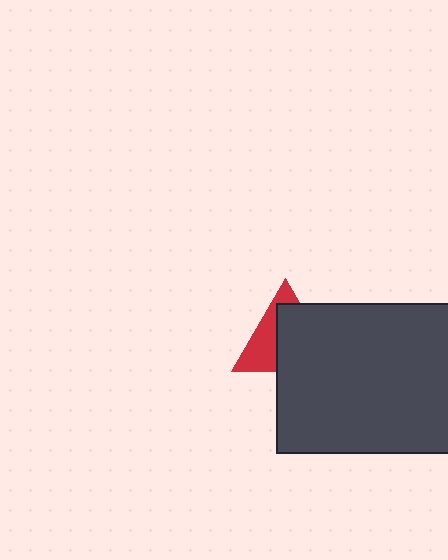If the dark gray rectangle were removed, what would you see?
You would see the complete red triangle.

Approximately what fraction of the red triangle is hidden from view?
Roughly 60% of the red triangle is hidden behind the dark gray rectangle.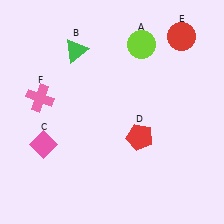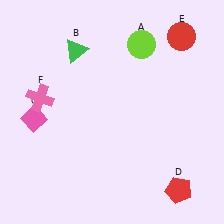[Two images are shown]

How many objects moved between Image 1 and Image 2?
2 objects moved between the two images.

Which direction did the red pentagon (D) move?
The red pentagon (D) moved down.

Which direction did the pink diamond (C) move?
The pink diamond (C) moved up.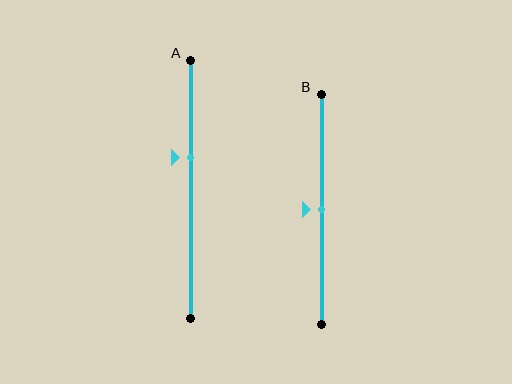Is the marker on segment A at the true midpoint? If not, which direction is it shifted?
No, the marker on segment A is shifted upward by about 12% of the segment length.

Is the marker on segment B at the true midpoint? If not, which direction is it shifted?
Yes, the marker on segment B is at the true midpoint.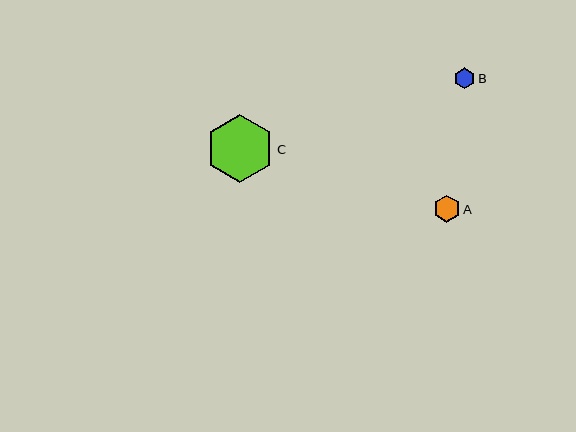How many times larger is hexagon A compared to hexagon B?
Hexagon A is approximately 1.3 times the size of hexagon B.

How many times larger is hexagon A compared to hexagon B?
Hexagon A is approximately 1.3 times the size of hexagon B.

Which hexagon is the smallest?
Hexagon B is the smallest with a size of approximately 21 pixels.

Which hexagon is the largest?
Hexagon C is the largest with a size of approximately 68 pixels.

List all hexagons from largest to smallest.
From largest to smallest: C, A, B.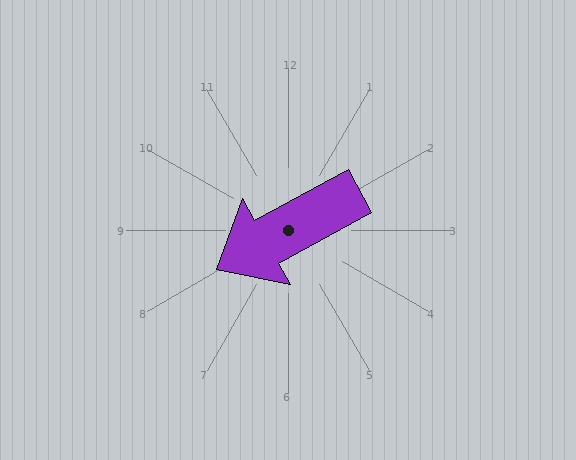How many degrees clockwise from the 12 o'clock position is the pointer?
Approximately 241 degrees.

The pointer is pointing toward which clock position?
Roughly 8 o'clock.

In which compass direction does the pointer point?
Southwest.